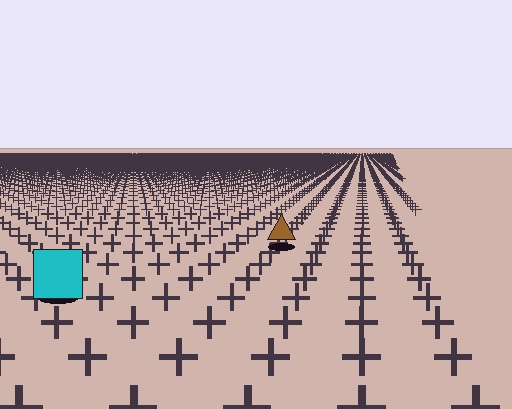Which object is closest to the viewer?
The cyan square is closest. The texture marks near it are larger and more spread out.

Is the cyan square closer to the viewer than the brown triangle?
Yes. The cyan square is closer — you can tell from the texture gradient: the ground texture is coarser near it.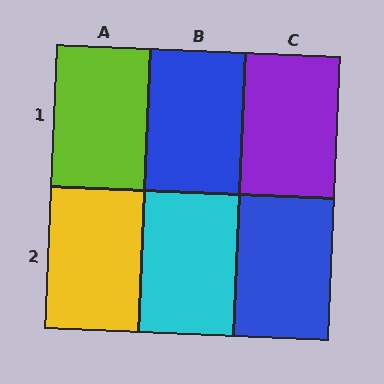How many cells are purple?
1 cell is purple.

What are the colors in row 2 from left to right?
Yellow, cyan, blue.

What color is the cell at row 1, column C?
Purple.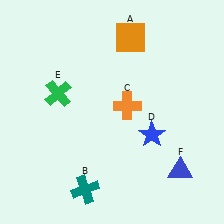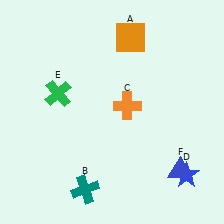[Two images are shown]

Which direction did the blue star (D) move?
The blue star (D) moved down.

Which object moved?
The blue star (D) moved down.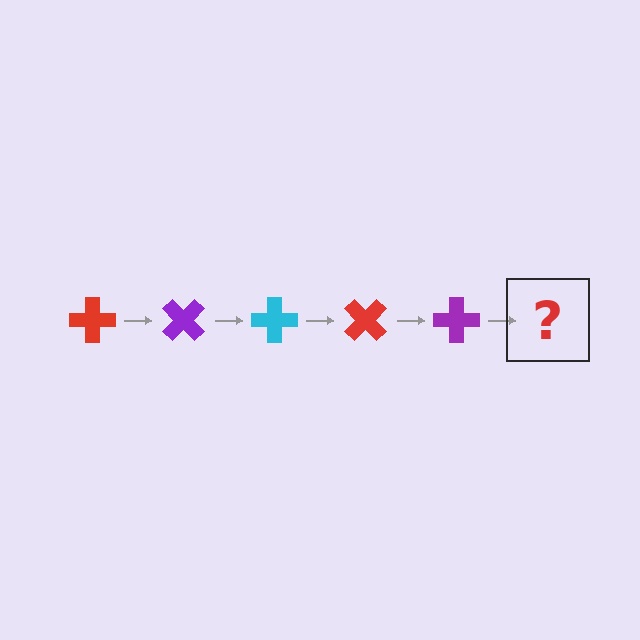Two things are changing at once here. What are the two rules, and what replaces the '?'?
The two rules are that it rotates 45 degrees each step and the color cycles through red, purple, and cyan. The '?' should be a cyan cross, rotated 225 degrees from the start.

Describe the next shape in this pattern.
It should be a cyan cross, rotated 225 degrees from the start.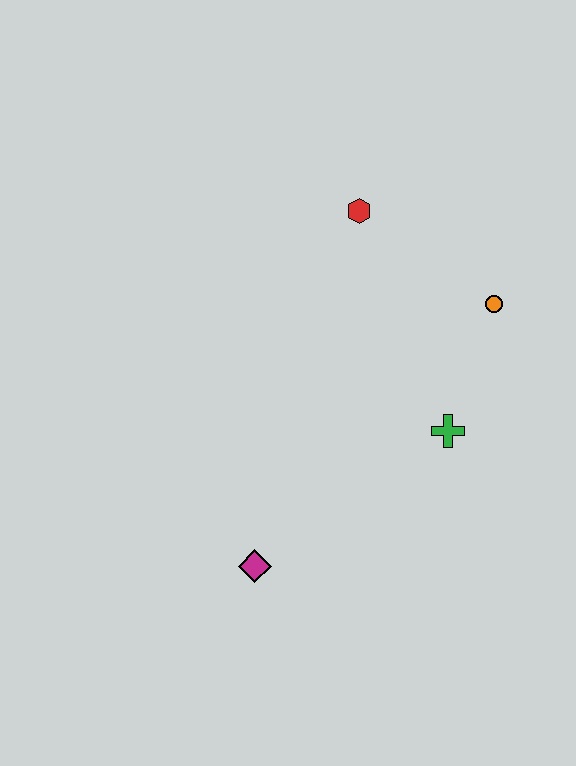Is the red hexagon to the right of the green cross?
No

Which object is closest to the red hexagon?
The orange circle is closest to the red hexagon.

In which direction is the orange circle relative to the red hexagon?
The orange circle is to the right of the red hexagon.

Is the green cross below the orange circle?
Yes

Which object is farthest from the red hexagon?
The magenta diamond is farthest from the red hexagon.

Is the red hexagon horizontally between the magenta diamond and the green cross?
Yes